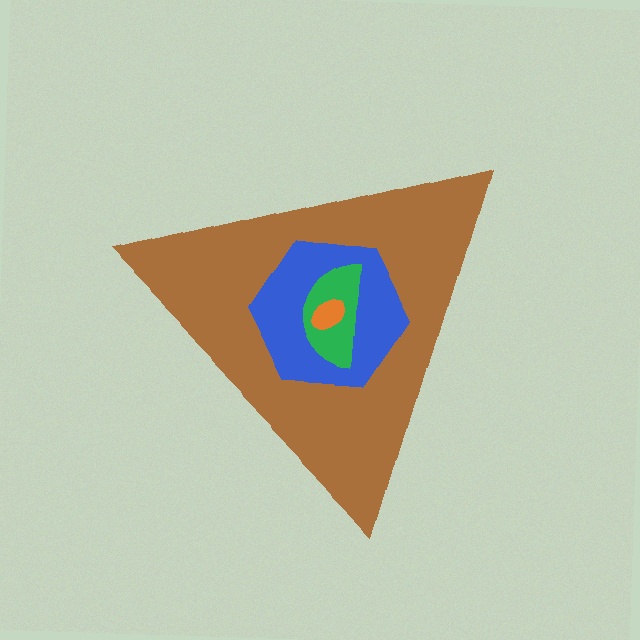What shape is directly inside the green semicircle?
The orange ellipse.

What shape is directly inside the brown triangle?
The blue hexagon.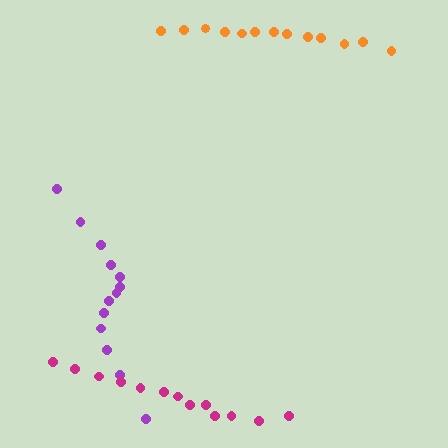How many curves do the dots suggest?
There are 3 distinct paths.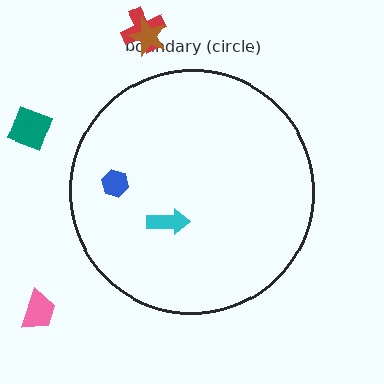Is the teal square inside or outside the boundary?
Outside.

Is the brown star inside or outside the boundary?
Outside.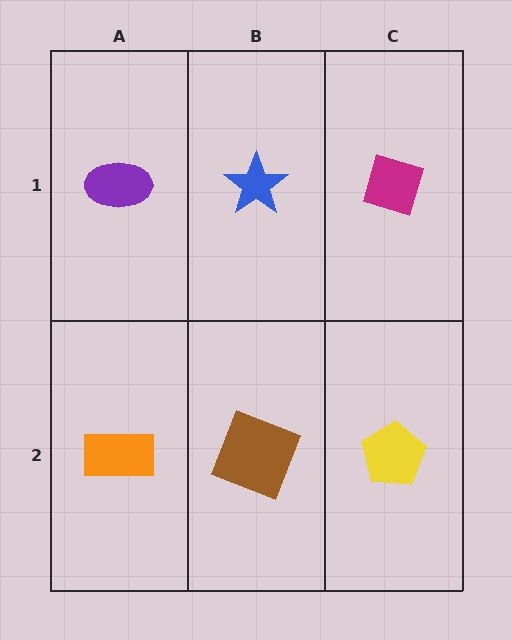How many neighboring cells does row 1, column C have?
2.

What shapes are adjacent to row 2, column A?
A purple ellipse (row 1, column A), a brown square (row 2, column B).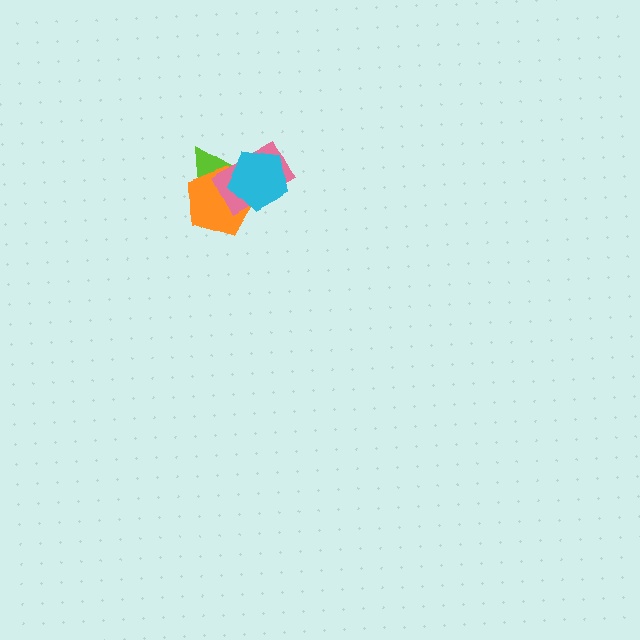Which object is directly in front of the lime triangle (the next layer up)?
The orange pentagon is directly in front of the lime triangle.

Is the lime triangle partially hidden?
Yes, it is partially covered by another shape.